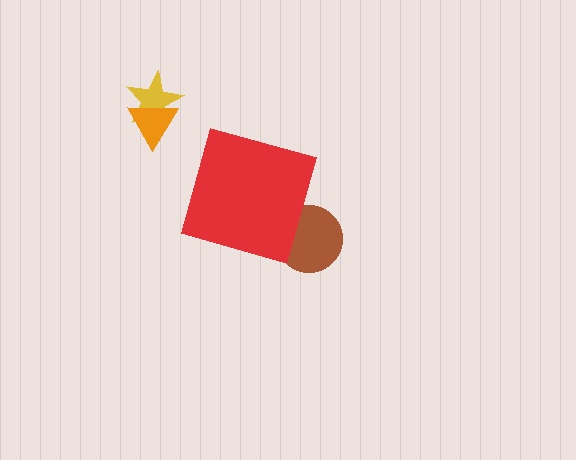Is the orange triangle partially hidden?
No, the orange triangle is fully visible.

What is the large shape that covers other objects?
A red diamond.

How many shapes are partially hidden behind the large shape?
1 shape is partially hidden.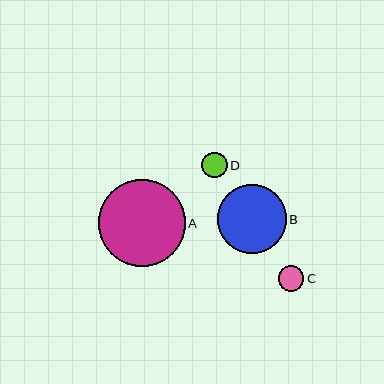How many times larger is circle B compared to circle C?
Circle B is approximately 2.7 times the size of circle C.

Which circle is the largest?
Circle A is the largest with a size of approximately 87 pixels.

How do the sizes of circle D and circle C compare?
Circle D and circle C are approximately the same size.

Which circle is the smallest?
Circle C is the smallest with a size of approximately 25 pixels.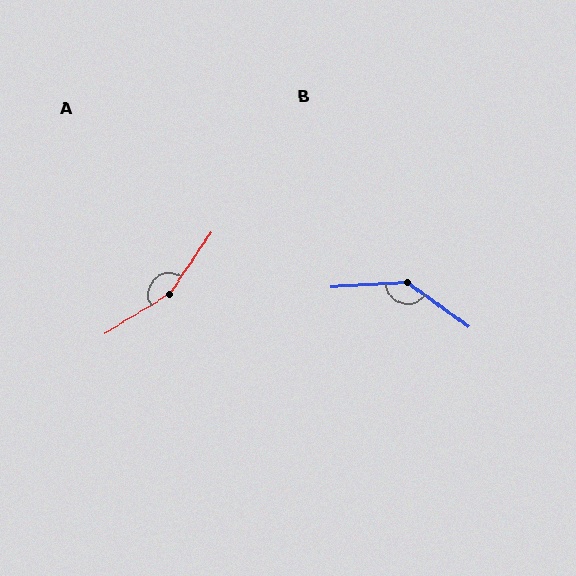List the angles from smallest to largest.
B (141°), A (156°).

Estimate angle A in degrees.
Approximately 156 degrees.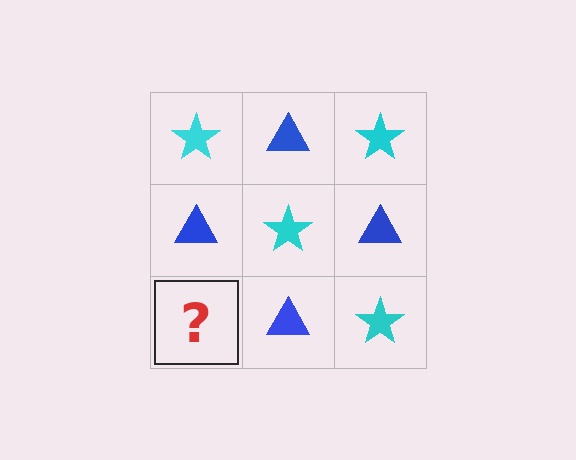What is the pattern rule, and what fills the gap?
The rule is that it alternates cyan star and blue triangle in a checkerboard pattern. The gap should be filled with a cyan star.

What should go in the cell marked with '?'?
The missing cell should contain a cyan star.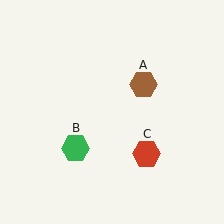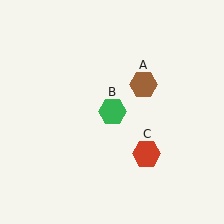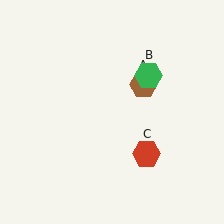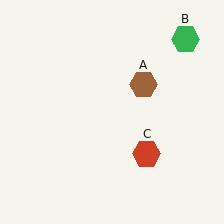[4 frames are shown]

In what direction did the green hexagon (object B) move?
The green hexagon (object B) moved up and to the right.